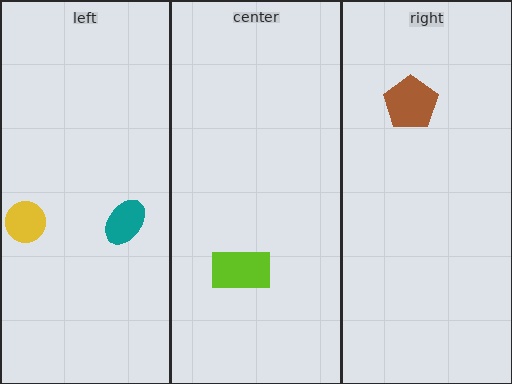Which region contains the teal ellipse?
The left region.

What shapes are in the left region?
The teal ellipse, the yellow circle.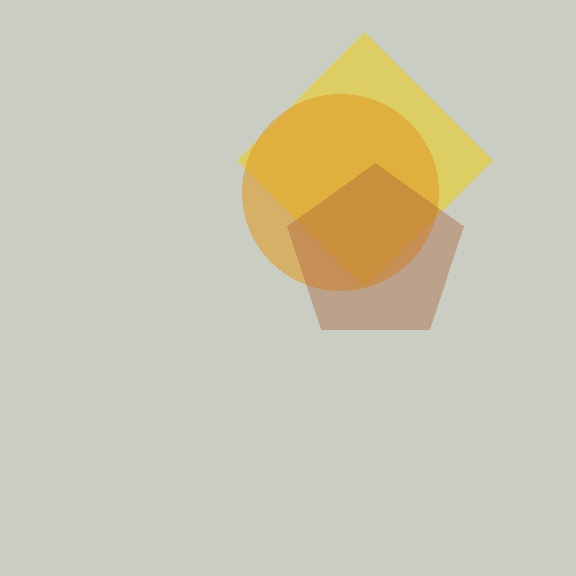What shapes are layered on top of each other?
The layered shapes are: a yellow diamond, an orange circle, a brown pentagon.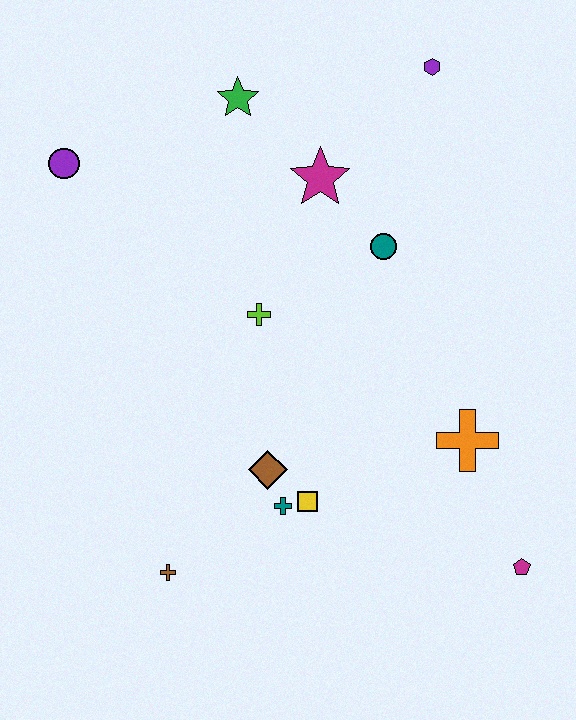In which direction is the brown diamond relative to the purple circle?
The brown diamond is below the purple circle.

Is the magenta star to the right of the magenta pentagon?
No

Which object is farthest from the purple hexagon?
The brown cross is farthest from the purple hexagon.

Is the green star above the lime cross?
Yes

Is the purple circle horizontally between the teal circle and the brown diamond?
No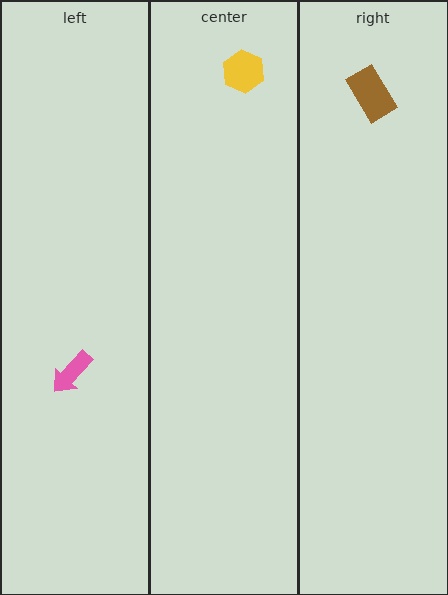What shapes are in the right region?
The brown rectangle.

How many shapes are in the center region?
1.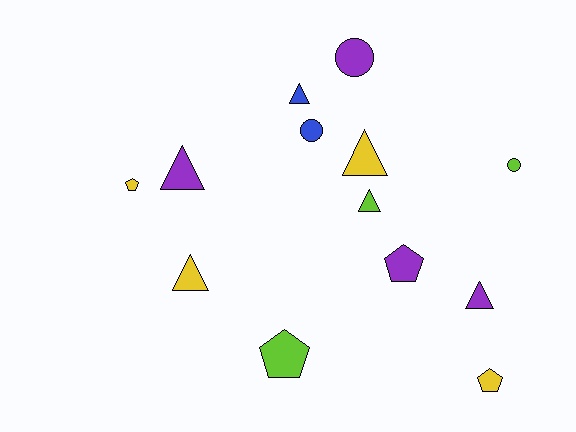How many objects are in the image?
There are 13 objects.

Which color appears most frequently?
Purple, with 4 objects.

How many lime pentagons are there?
There is 1 lime pentagon.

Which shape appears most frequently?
Triangle, with 6 objects.